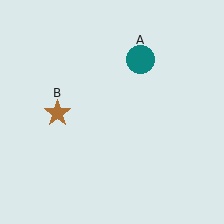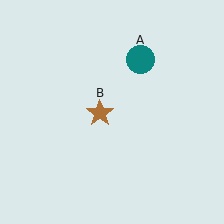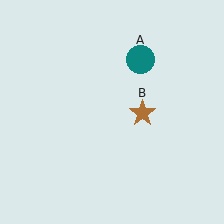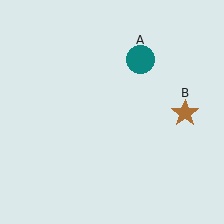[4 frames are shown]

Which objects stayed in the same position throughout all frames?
Teal circle (object A) remained stationary.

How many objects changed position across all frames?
1 object changed position: brown star (object B).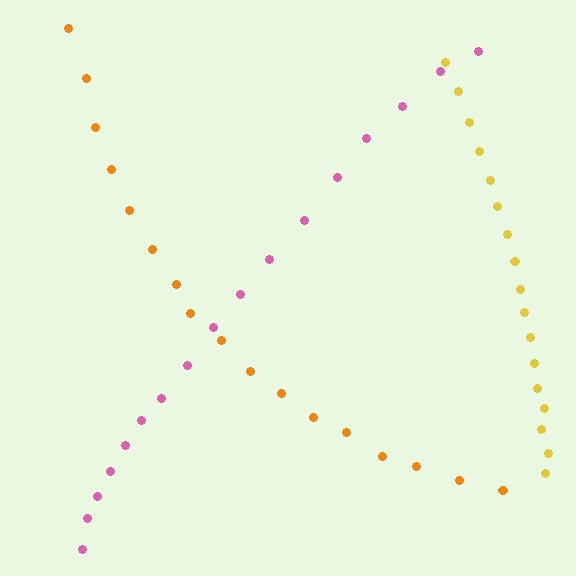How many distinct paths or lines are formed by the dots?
There are 3 distinct paths.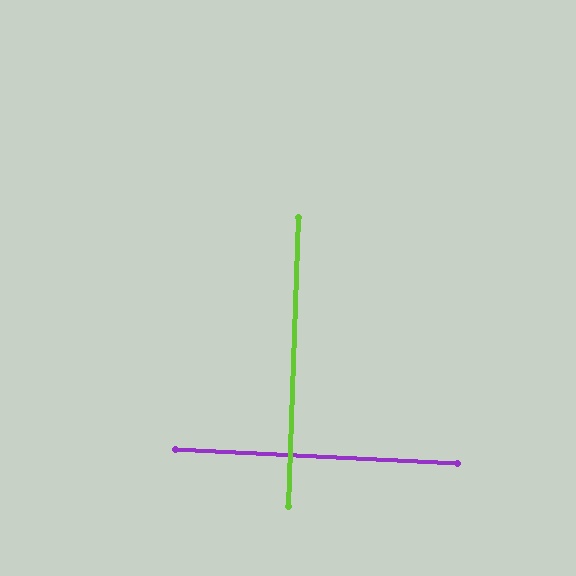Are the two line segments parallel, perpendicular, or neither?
Perpendicular — they meet at approximately 89°.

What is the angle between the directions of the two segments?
Approximately 89 degrees.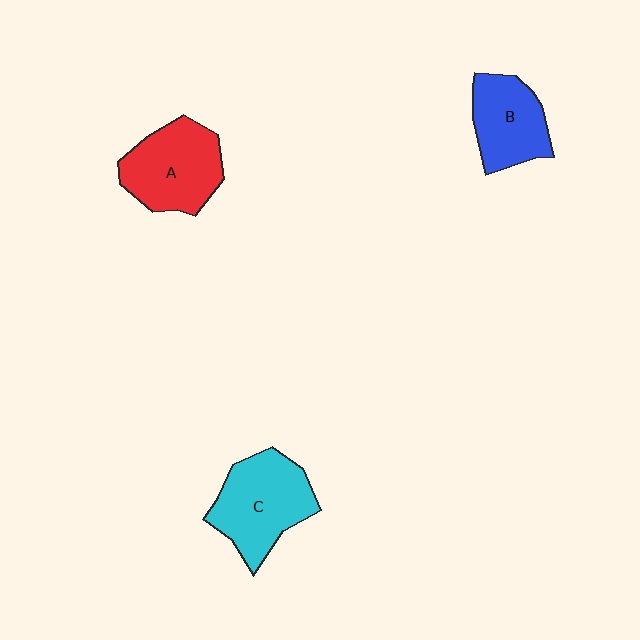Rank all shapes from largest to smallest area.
From largest to smallest: C (cyan), A (red), B (blue).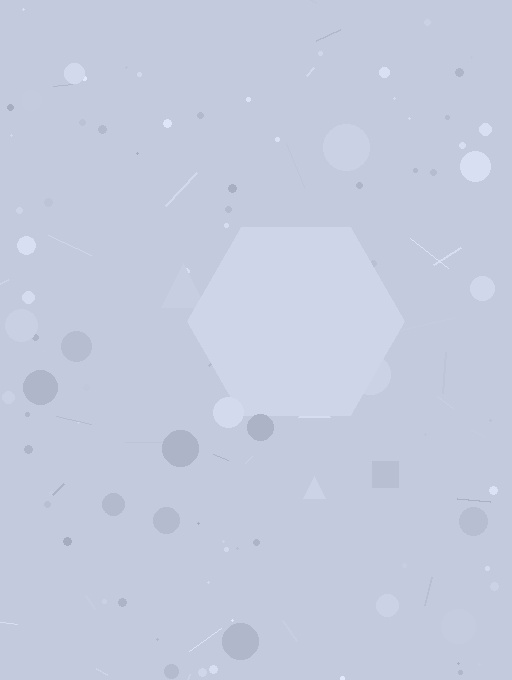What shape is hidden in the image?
A hexagon is hidden in the image.